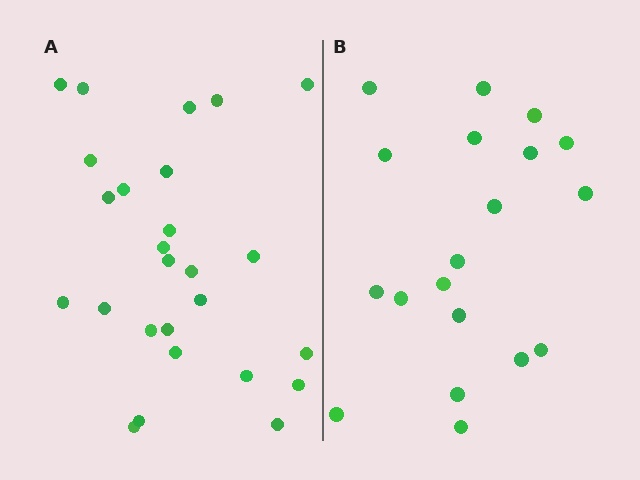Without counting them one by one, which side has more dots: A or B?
Region A (the left region) has more dots.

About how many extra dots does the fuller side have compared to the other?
Region A has roughly 8 or so more dots than region B.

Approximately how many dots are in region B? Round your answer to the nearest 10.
About 20 dots. (The exact count is 19, which rounds to 20.)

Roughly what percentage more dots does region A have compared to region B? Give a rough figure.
About 35% more.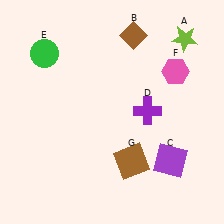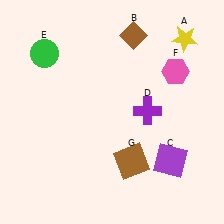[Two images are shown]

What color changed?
The star (A) changed from lime in Image 1 to yellow in Image 2.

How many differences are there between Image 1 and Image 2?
There is 1 difference between the two images.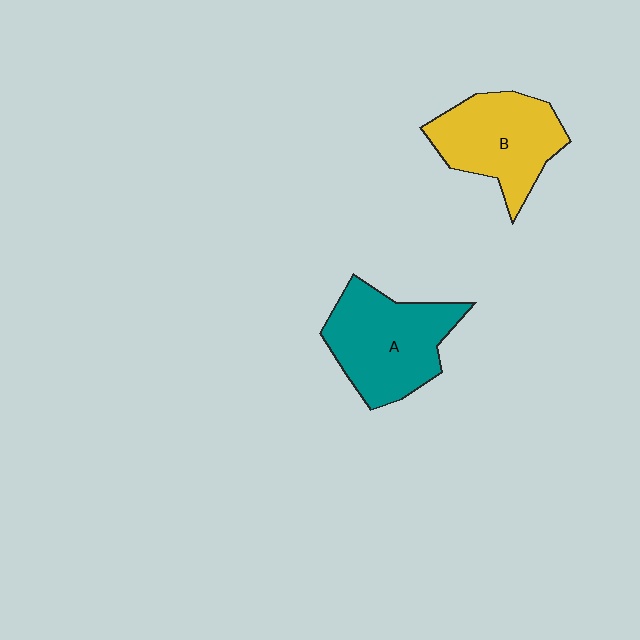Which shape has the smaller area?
Shape B (yellow).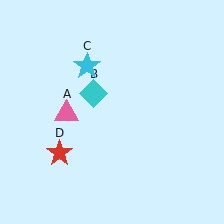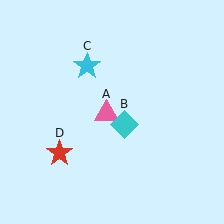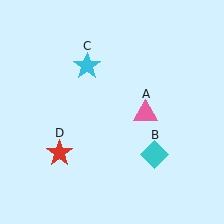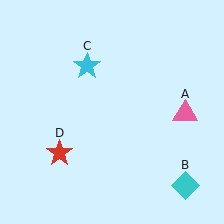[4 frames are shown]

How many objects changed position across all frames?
2 objects changed position: pink triangle (object A), cyan diamond (object B).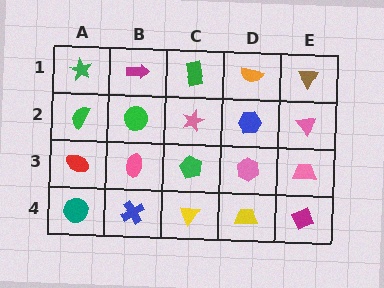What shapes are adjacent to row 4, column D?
A pink hexagon (row 3, column D), a yellow triangle (row 4, column C), a magenta diamond (row 4, column E).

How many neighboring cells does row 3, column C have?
4.